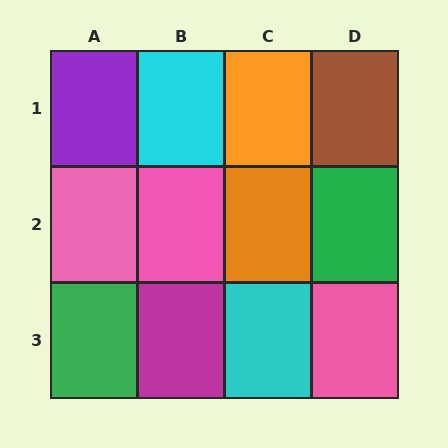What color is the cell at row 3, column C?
Cyan.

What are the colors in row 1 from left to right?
Purple, cyan, orange, brown.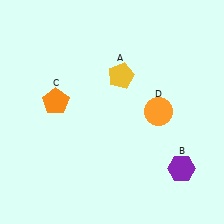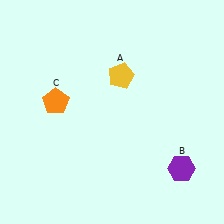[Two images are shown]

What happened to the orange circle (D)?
The orange circle (D) was removed in Image 2. It was in the top-right area of Image 1.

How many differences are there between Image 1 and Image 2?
There is 1 difference between the two images.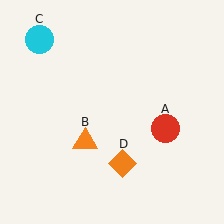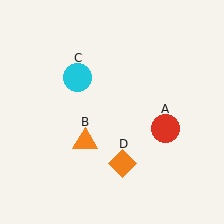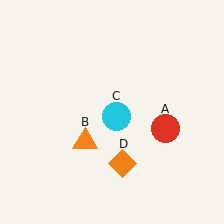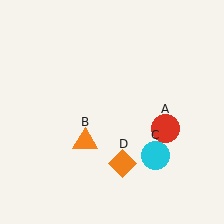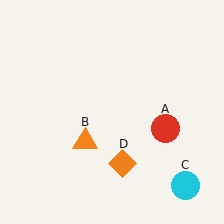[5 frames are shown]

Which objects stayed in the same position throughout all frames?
Red circle (object A) and orange triangle (object B) and orange diamond (object D) remained stationary.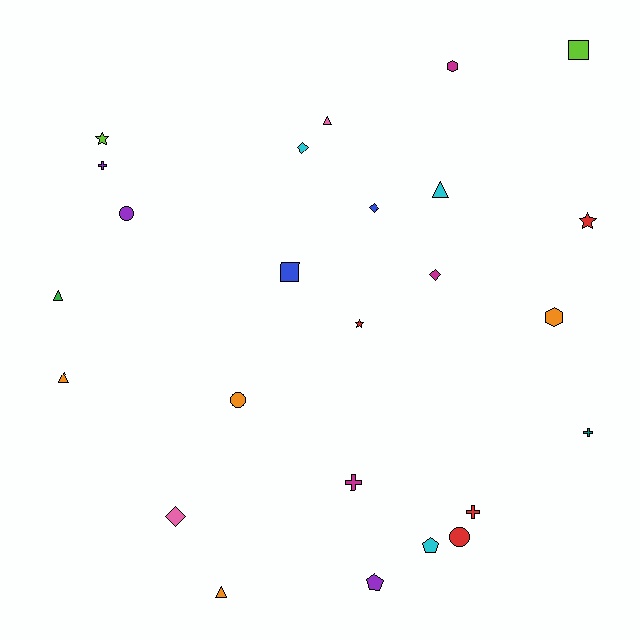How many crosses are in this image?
There are 4 crosses.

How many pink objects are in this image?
There are 2 pink objects.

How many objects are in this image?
There are 25 objects.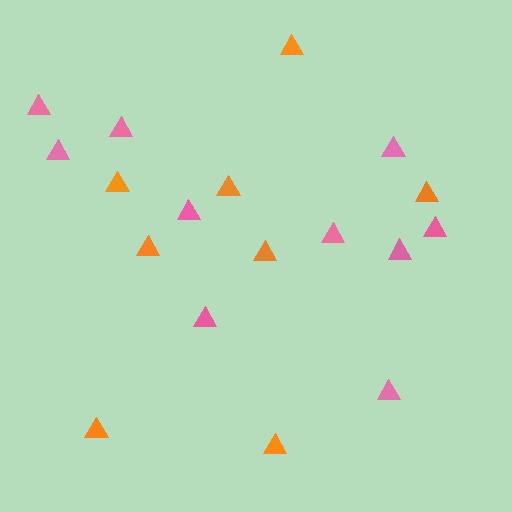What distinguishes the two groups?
There are 2 groups: one group of orange triangles (8) and one group of pink triangles (10).